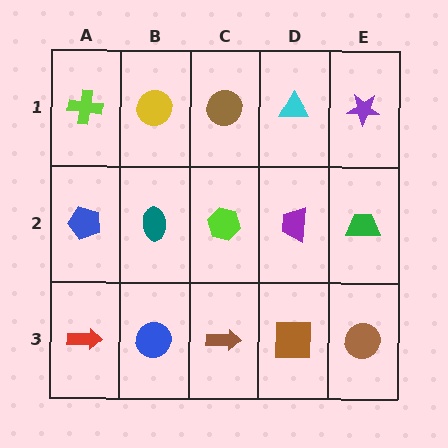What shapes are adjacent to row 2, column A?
A lime cross (row 1, column A), a red arrow (row 3, column A), a teal ellipse (row 2, column B).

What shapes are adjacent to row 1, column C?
A lime hexagon (row 2, column C), a yellow circle (row 1, column B), a cyan triangle (row 1, column D).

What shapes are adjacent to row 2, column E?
A purple star (row 1, column E), a brown circle (row 3, column E), a purple trapezoid (row 2, column D).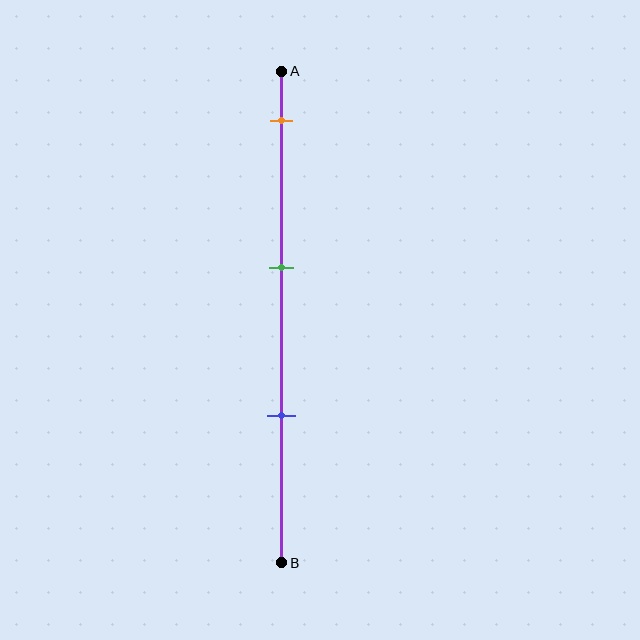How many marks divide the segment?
There are 3 marks dividing the segment.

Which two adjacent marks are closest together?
The green and blue marks are the closest adjacent pair.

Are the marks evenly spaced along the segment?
Yes, the marks are approximately evenly spaced.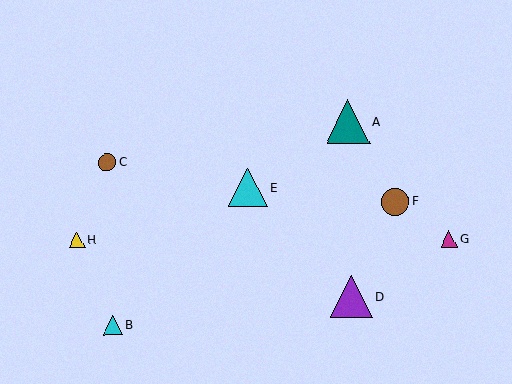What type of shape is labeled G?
Shape G is a magenta triangle.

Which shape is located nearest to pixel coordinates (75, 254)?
The yellow triangle (labeled H) at (77, 240) is nearest to that location.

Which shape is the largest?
The teal triangle (labeled A) is the largest.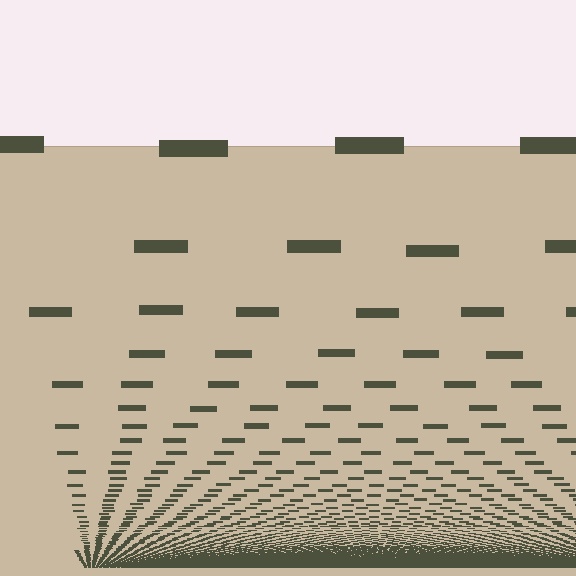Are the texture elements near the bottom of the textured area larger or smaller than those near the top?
Smaller. The gradient is inverted — elements near the bottom are smaller and denser.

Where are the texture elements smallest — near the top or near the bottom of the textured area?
Near the bottom.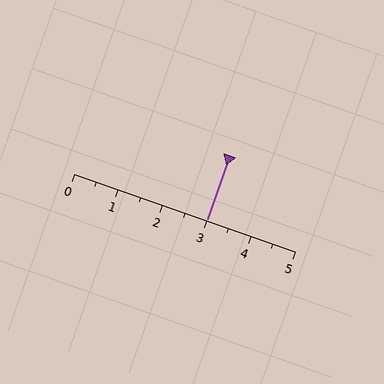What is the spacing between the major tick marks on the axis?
The major ticks are spaced 1 apart.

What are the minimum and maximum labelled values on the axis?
The axis runs from 0 to 5.